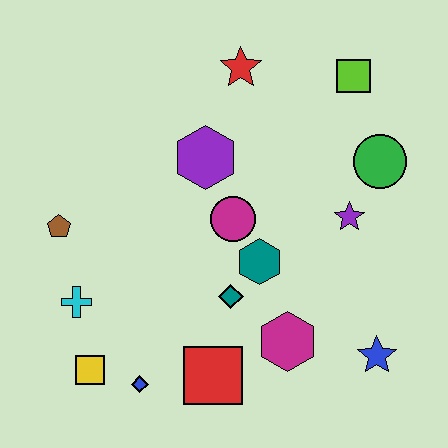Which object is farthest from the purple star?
The yellow square is farthest from the purple star.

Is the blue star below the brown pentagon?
Yes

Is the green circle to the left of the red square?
No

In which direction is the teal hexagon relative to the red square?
The teal hexagon is above the red square.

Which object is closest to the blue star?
The magenta hexagon is closest to the blue star.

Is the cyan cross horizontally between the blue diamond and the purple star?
No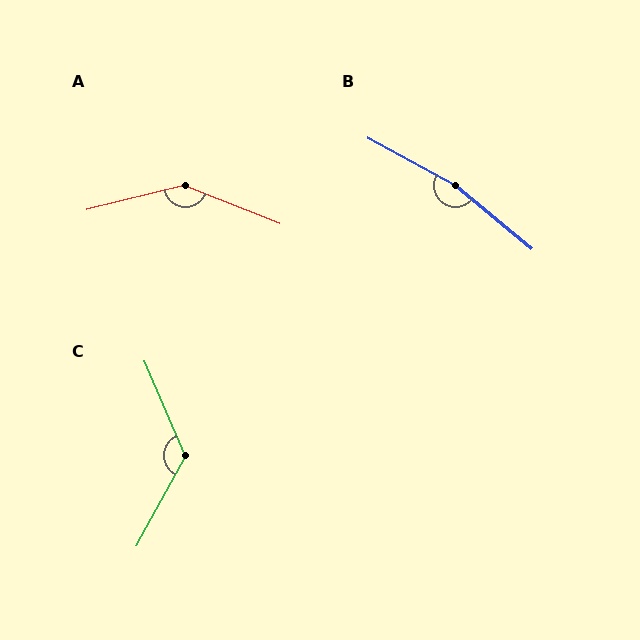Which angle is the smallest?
C, at approximately 128 degrees.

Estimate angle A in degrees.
Approximately 145 degrees.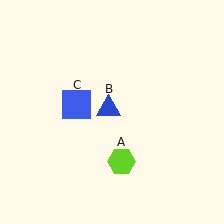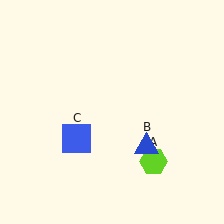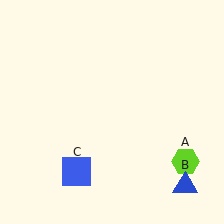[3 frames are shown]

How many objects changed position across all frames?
3 objects changed position: lime hexagon (object A), blue triangle (object B), blue square (object C).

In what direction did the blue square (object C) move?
The blue square (object C) moved down.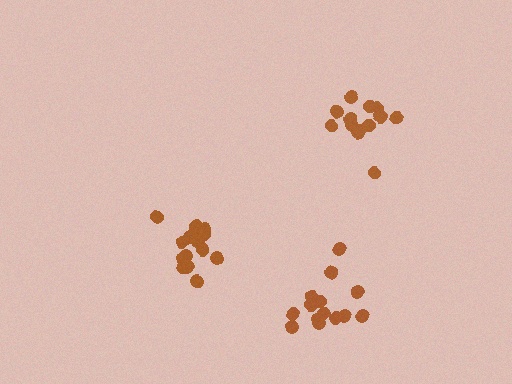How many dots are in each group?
Group 1: 14 dots, Group 2: 17 dots, Group 3: 14 dots (45 total).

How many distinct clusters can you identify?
There are 3 distinct clusters.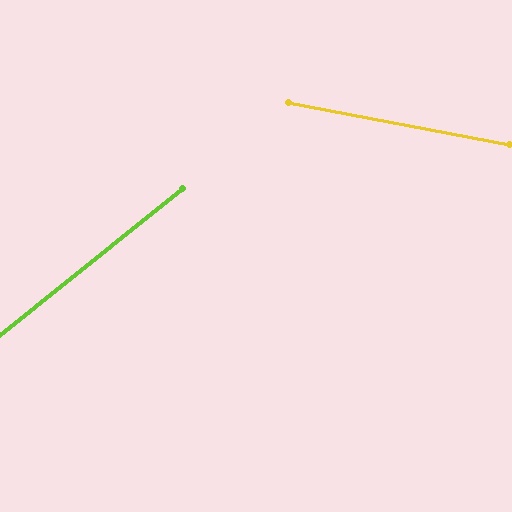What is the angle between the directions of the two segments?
Approximately 49 degrees.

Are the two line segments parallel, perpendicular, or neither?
Neither parallel nor perpendicular — they differ by about 49°.